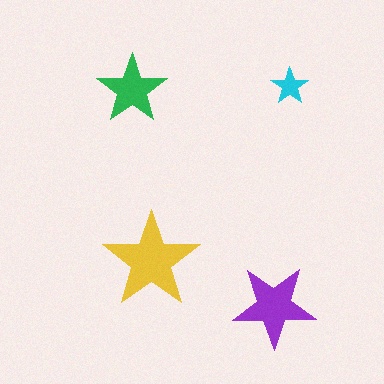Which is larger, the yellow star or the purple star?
The yellow one.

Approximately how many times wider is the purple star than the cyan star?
About 2 times wider.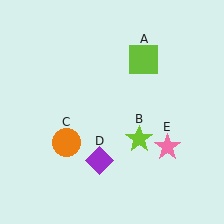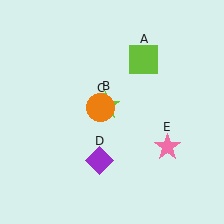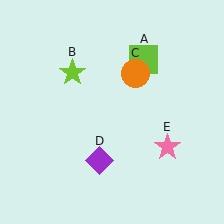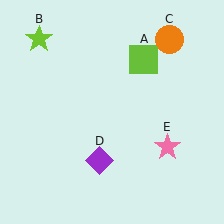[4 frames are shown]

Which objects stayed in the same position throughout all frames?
Lime square (object A) and purple diamond (object D) and pink star (object E) remained stationary.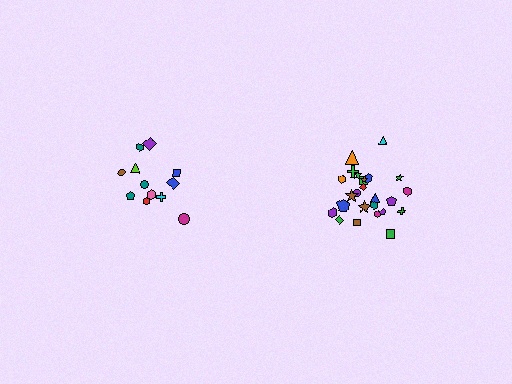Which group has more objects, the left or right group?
The right group.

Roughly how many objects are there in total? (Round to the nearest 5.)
Roughly 35 objects in total.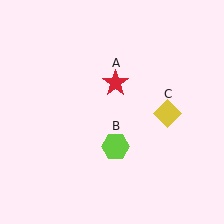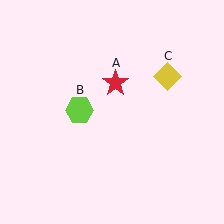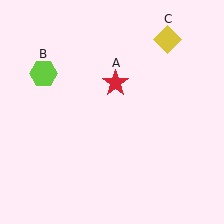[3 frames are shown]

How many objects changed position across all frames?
2 objects changed position: lime hexagon (object B), yellow diamond (object C).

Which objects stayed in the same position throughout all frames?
Red star (object A) remained stationary.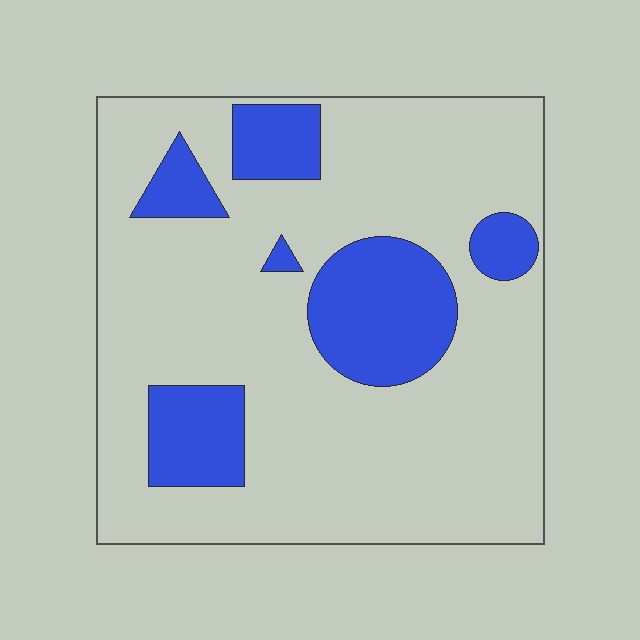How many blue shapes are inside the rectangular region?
6.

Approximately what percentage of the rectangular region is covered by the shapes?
Approximately 20%.